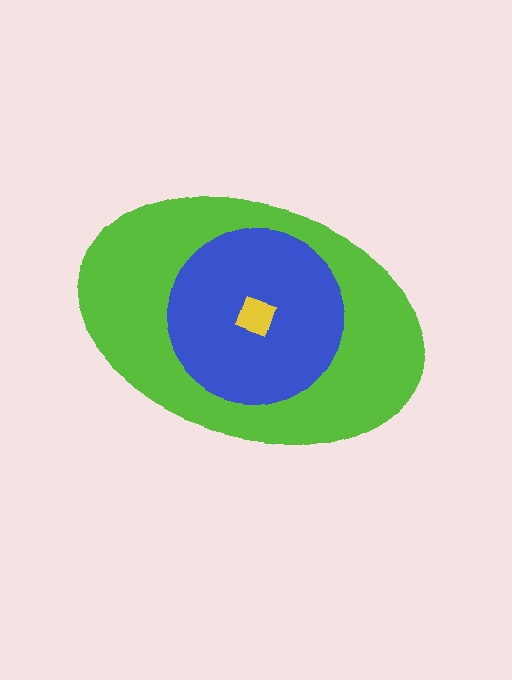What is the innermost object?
The yellow diamond.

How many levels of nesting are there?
3.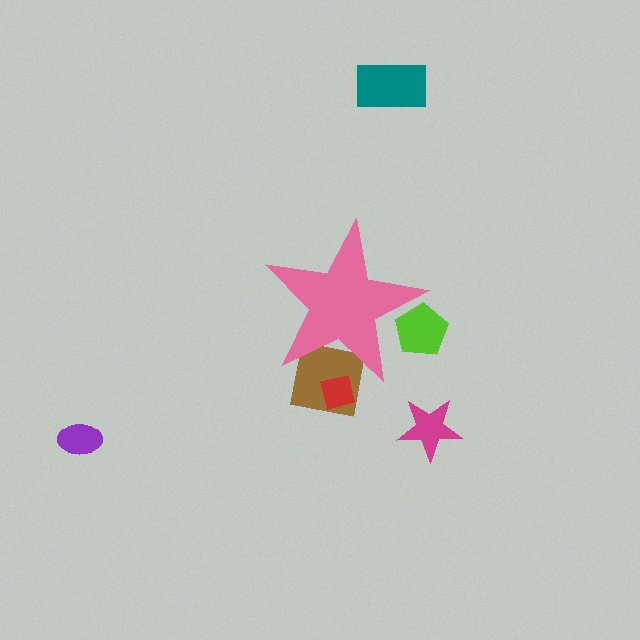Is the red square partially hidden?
Yes, the red square is partially hidden behind the pink star.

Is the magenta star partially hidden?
No, the magenta star is fully visible.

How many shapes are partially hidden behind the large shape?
3 shapes are partially hidden.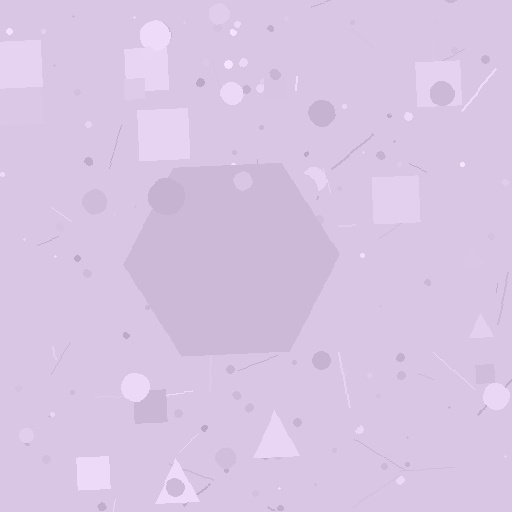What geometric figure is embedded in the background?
A hexagon is embedded in the background.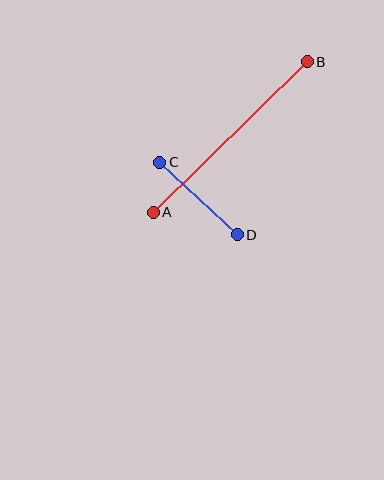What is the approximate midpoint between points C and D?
The midpoint is at approximately (198, 198) pixels.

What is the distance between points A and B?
The distance is approximately 215 pixels.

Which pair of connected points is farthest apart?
Points A and B are farthest apart.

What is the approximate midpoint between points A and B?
The midpoint is at approximately (230, 137) pixels.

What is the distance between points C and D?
The distance is approximately 106 pixels.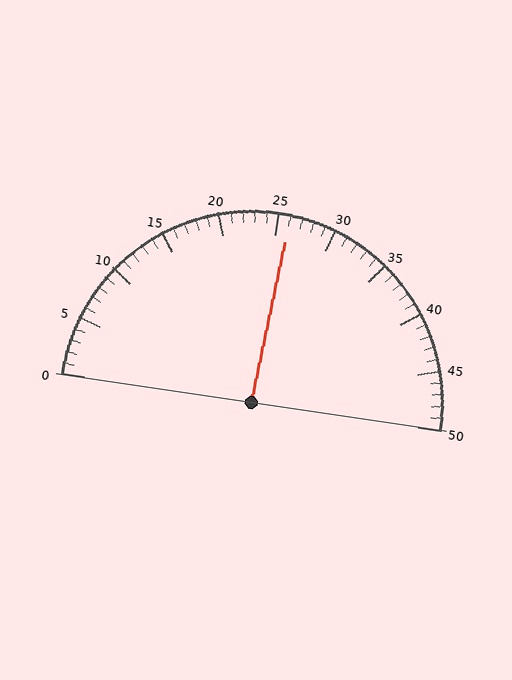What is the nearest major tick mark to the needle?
The nearest major tick mark is 25.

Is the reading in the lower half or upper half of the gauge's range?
The reading is in the upper half of the range (0 to 50).